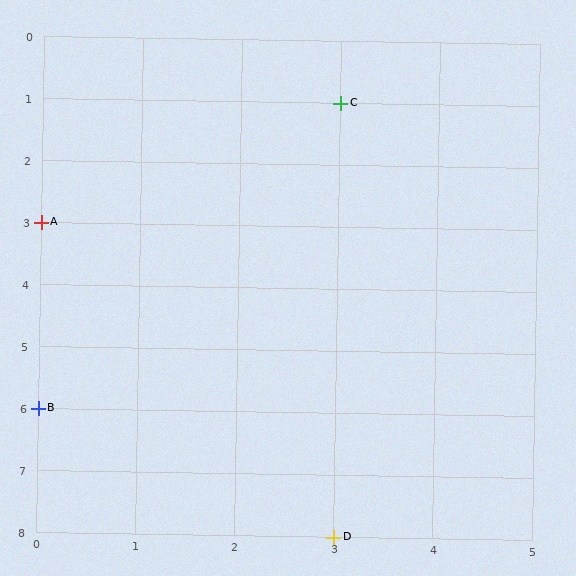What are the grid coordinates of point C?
Point C is at grid coordinates (3, 1).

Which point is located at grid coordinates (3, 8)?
Point D is at (3, 8).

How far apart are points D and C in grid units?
Points D and C are 7 rows apart.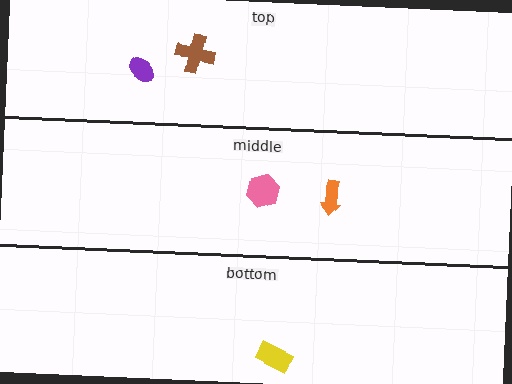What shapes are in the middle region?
The orange arrow, the pink hexagon.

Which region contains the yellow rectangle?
The bottom region.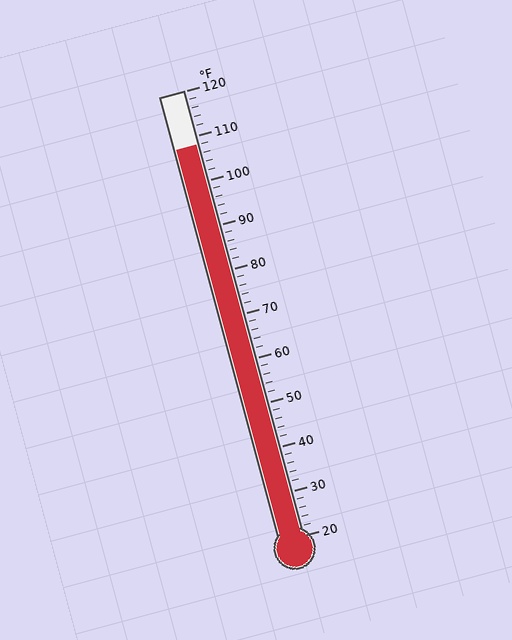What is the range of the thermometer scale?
The thermometer scale ranges from 20°F to 120°F.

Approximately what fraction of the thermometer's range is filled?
The thermometer is filled to approximately 90% of its range.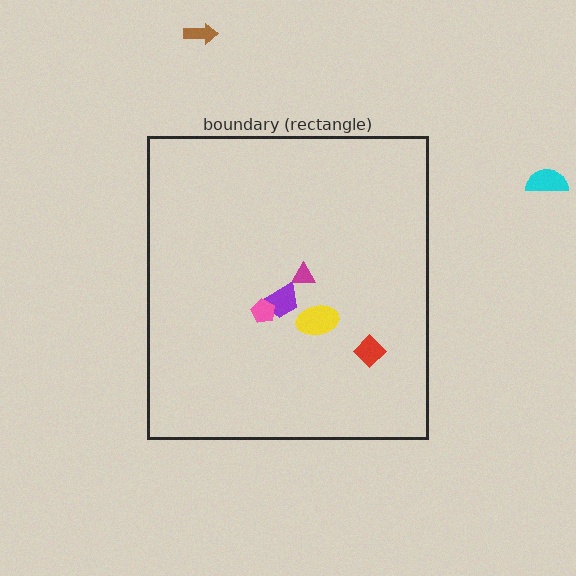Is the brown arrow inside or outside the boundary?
Outside.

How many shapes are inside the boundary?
5 inside, 2 outside.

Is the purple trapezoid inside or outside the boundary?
Inside.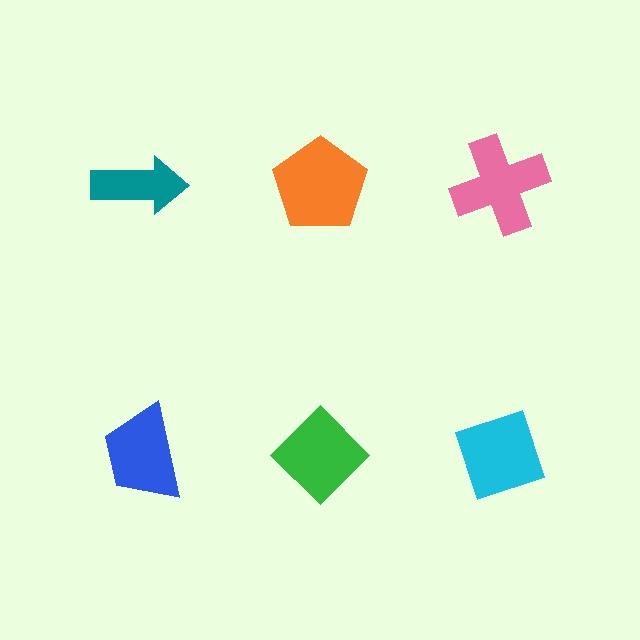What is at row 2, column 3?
A cyan diamond.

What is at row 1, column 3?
A pink cross.